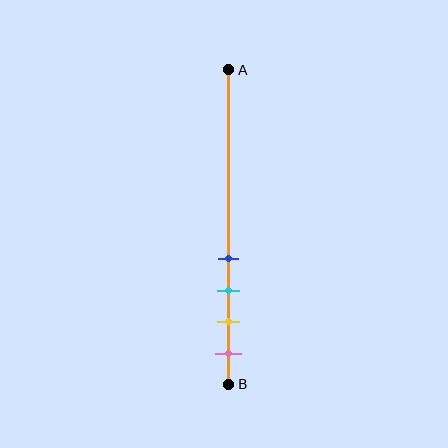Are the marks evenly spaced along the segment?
Yes, the marks are approximately evenly spaced.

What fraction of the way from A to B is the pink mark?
The pink mark is approximately 90% (0.9) of the way from A to B.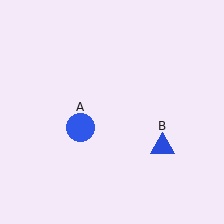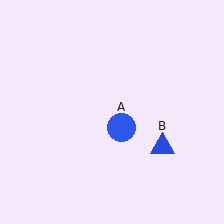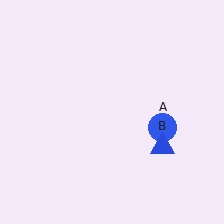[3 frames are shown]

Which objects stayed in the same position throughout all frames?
Blue triangle (object B) remained stationary.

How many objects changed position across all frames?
1 object changed position: blue circle (object A).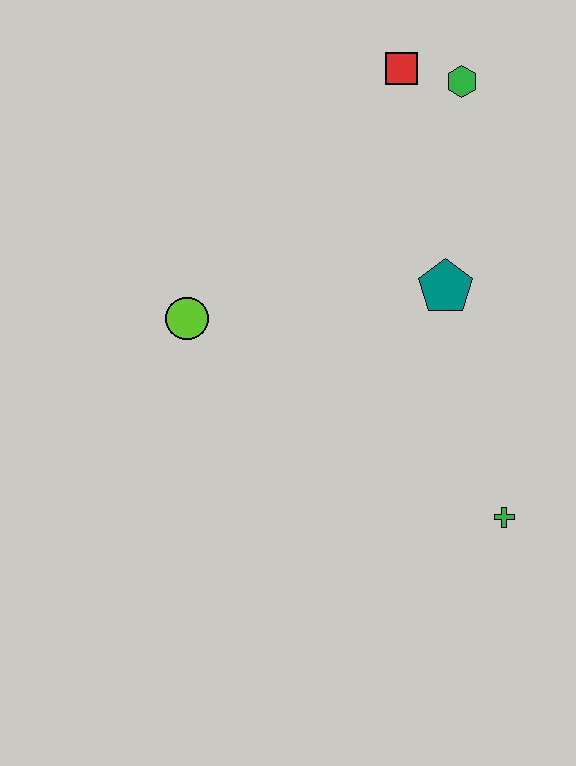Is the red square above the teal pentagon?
Yes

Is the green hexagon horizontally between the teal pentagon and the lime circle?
No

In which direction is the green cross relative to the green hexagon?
The green cross is below the green hexagon.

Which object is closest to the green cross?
The teal pentagon is closest to the green cross.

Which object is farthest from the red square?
The green cross is farthest from the red square.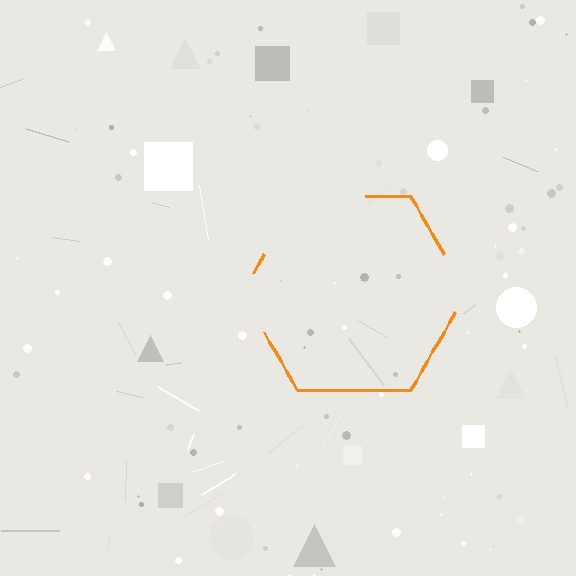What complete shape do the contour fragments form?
The contour fragments form a hexagon.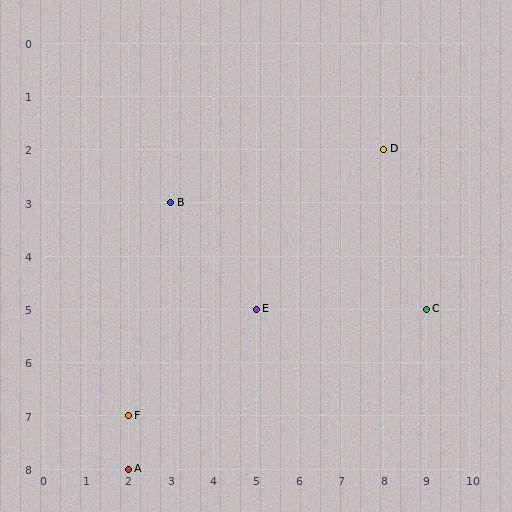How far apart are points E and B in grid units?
Points E and B are 2 columns and 2 rows apart (about 2.8 grid units diagonally).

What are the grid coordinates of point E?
Point E is at grid coordinates (5, 5).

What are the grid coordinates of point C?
Point C is at grid coordinates (9, 5).